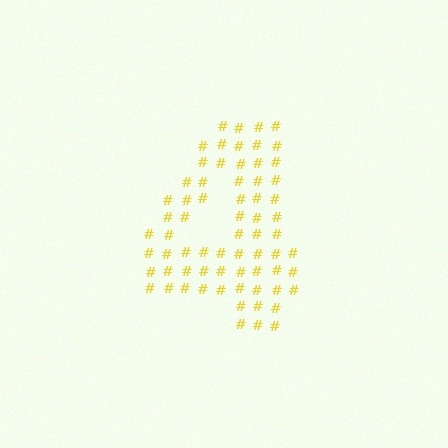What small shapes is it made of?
It is made of small hash symbols.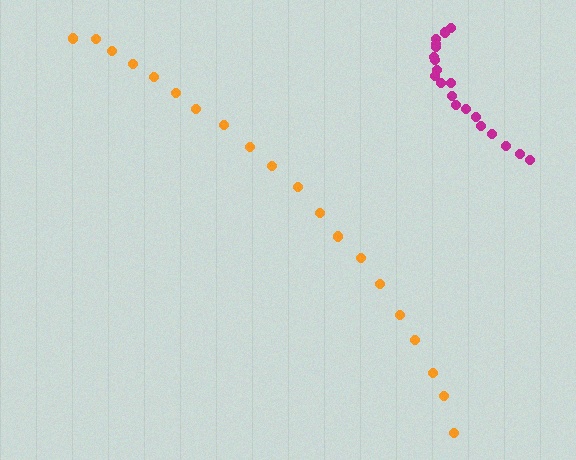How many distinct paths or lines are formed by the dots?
There are 2 distinct paths.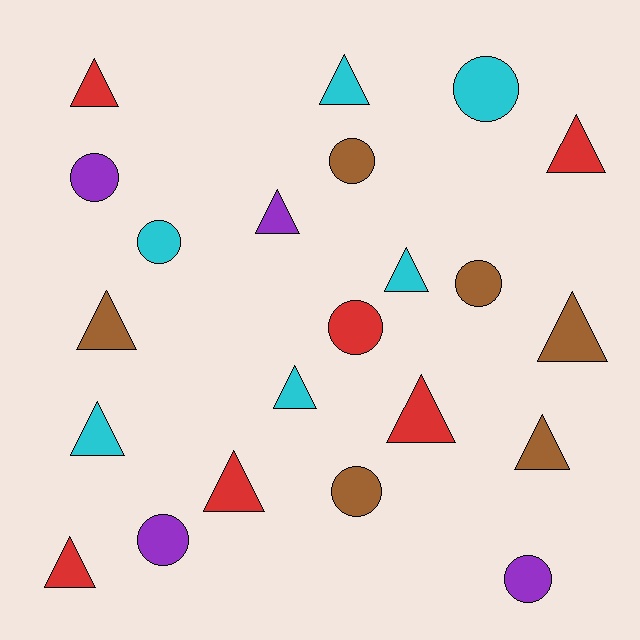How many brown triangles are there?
There are 3 brown triangles.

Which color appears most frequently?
Cyan, with 6 objects.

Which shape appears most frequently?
Triangle, with 13 objects.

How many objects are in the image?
There are 22 objects.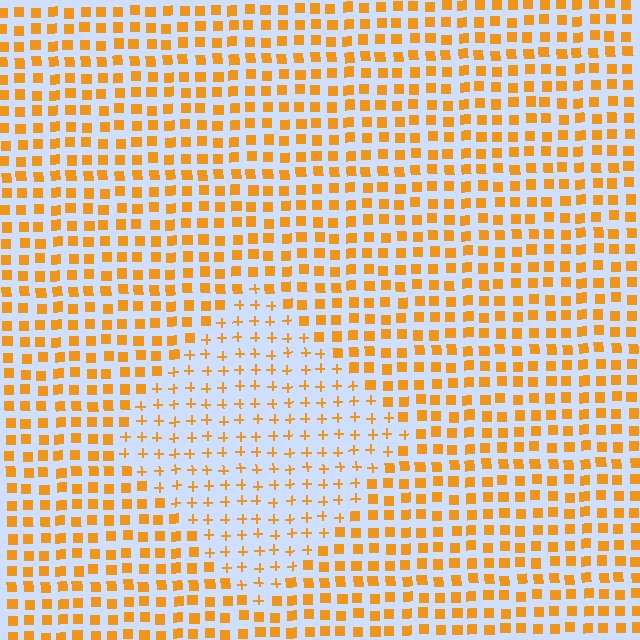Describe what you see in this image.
The image is filled with small orange elements arranged in a uniform grid. A diamond-shaped region contains plus signs, while the surrounding area contains squares. The boundary is defined purely by the change in element shape.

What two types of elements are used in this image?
The image uses plus signs inside the diamond region and squares outside it.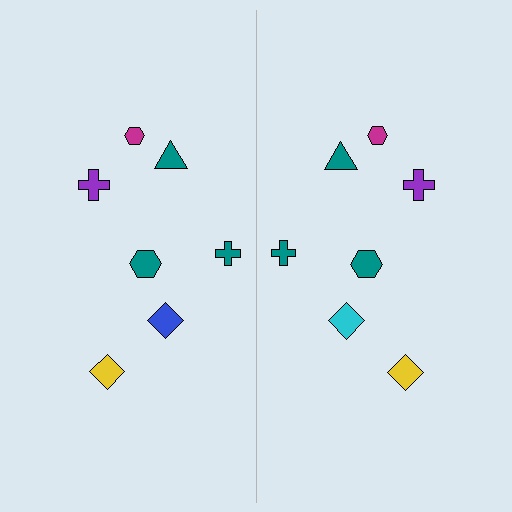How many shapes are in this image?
There are 14 shapes in this image.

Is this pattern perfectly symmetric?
No, the pattern is not perfectly symmetric. The cyan diamond on the right side breaks the symmetry — its mirror counterpart is blue.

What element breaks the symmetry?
The cyan diamond on the right side breaks the symmetry — its mirror counterpart is blue.